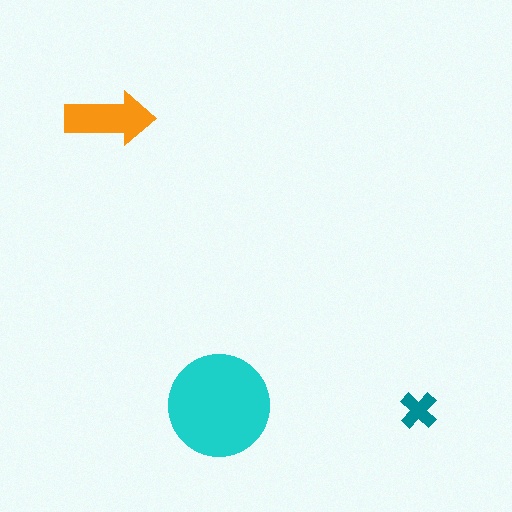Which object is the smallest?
The teal cross.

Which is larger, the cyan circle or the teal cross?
The cyan circle.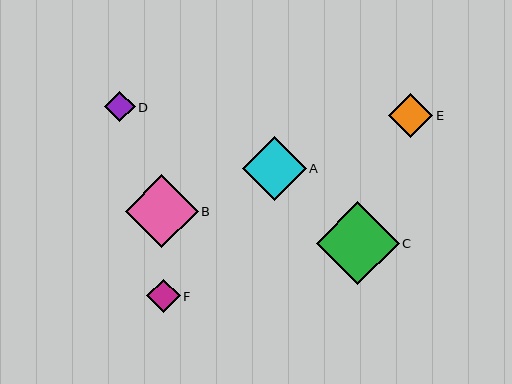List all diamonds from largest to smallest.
From largest to smallest: C, B, A, E, F, D.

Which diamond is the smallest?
Diamond D is the smallest with a size of approximately 31 pixels.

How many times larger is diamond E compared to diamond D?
Diamond E is approximately 1.4 times the size of diamond D.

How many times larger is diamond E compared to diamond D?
Diamond E is approximately 1.4 times the size of diamond D.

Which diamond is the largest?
Diamond C is the largest with a size of approximately 83 pixels.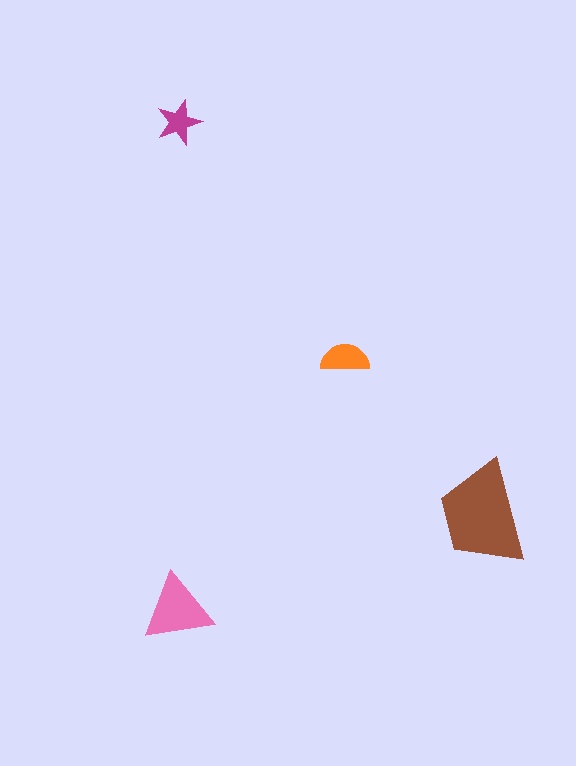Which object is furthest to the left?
The pink triangle is leftmost.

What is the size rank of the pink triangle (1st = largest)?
2nd.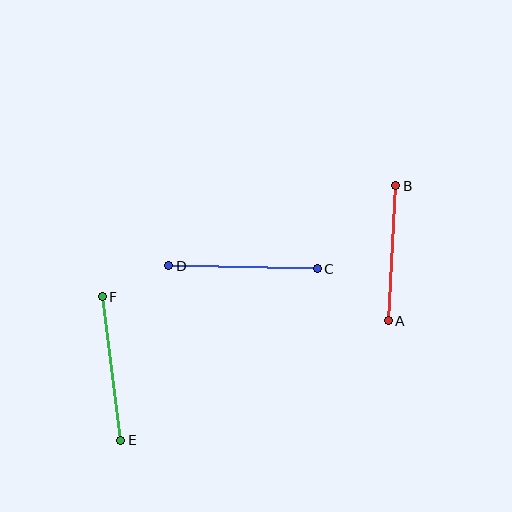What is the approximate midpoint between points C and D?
The midpoint is at approximately (243, 267) pixels.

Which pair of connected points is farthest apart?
Points C and D are farthest apart.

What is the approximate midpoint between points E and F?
The midpoint is at approximately (111, 368) pixels.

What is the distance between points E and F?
The distance is approximately 145 pixels.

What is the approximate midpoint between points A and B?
The midpoint is at approximately (392, 253) pixels.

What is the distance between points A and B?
The distance is approximately 135 pixels.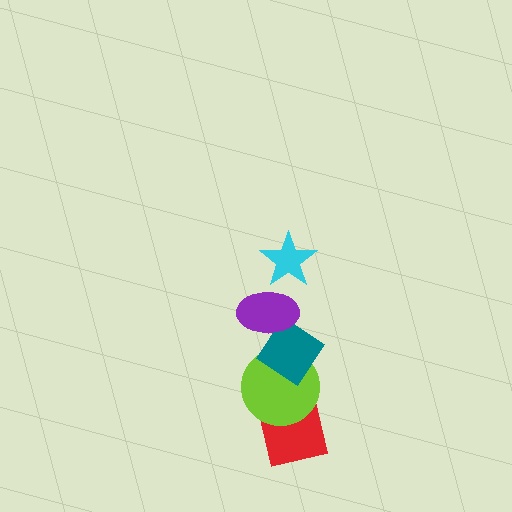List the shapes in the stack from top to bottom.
From top to bottom: the cyan star, the purple ellipse, the teal diamond, the lime circle, the red square.